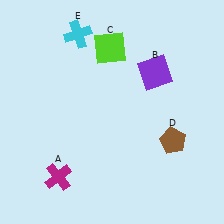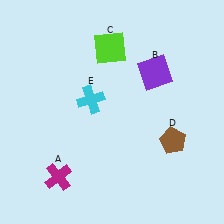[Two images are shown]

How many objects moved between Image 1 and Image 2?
1 object moved between the two images.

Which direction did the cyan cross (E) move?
The cyan cross (E) moved down.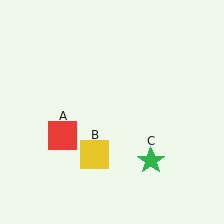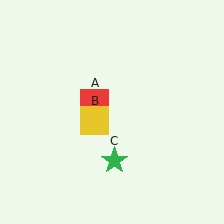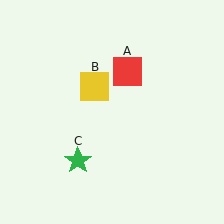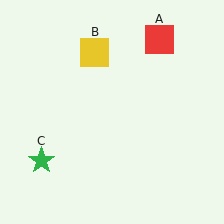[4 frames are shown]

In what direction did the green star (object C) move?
The green star (object C) moved left.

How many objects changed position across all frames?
3 objects changed position: red square (object A), yellow square (object B), green star (object C).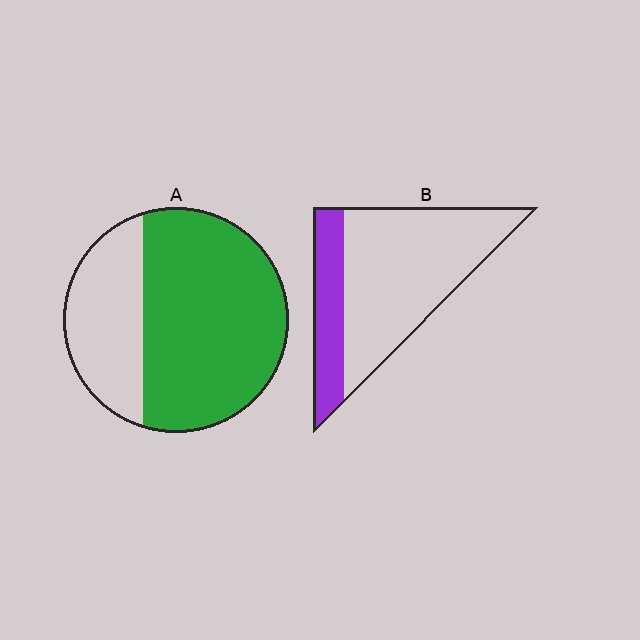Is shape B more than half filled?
No.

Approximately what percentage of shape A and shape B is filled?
A is approximately 70% and B is approximately 25%.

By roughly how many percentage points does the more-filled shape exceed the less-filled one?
By roughly 45 percentage points (A over B).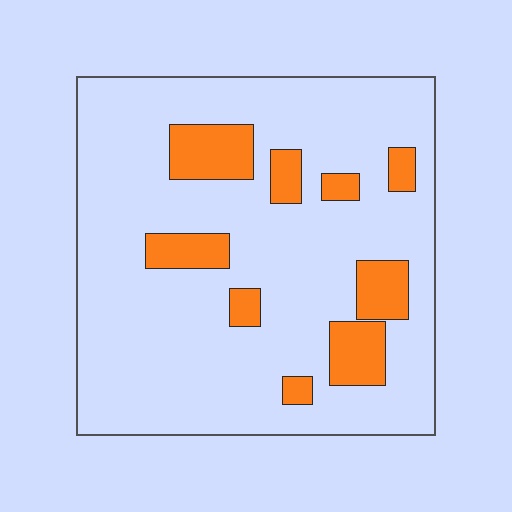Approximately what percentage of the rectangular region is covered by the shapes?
Approximately 15%.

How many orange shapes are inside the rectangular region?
9.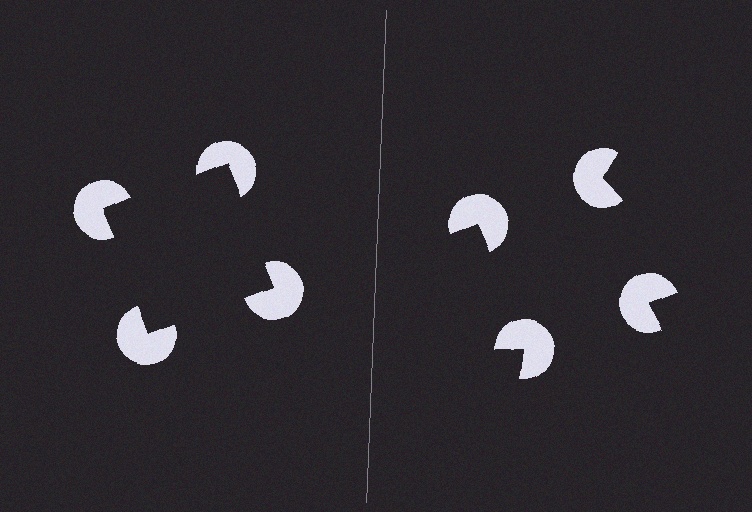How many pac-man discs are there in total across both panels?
8 — 4 on each side.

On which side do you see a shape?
An illusory square appears on the left side. On the right side the wedge cuts are rotated, so no coherent shape forms.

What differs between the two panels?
The pac-man discs are positioned identically on both sides; only the wedge orientations differ. On the left they align to a square; on the right they are misaligned.